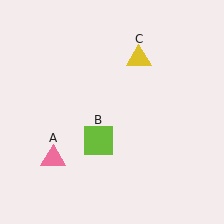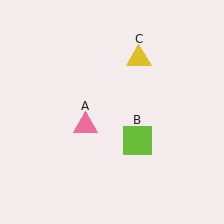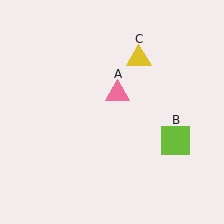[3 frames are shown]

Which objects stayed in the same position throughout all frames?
Yellow triangle (object C) remained stationary.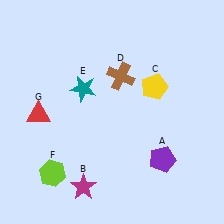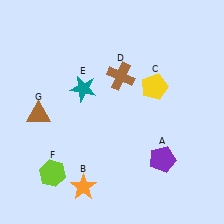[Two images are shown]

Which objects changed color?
B changed from magenta to orange. G changed from red to brown.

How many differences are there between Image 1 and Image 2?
There are 2 differences between the two images.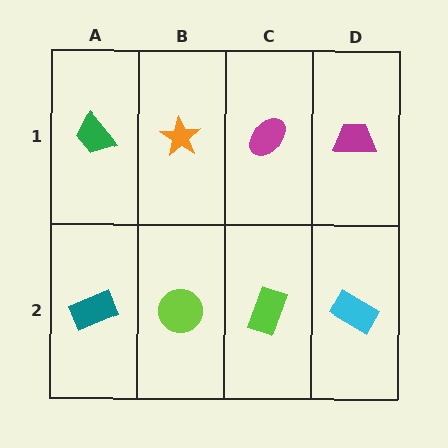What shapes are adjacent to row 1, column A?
A teal rectangle (row 2, column A), an orange star (row 1, column B).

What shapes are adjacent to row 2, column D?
A magenta trapezoid (row 1, column D), a lime rectangle (row 2, column C).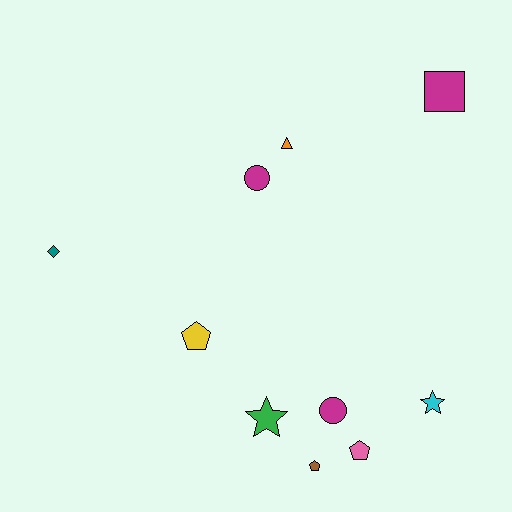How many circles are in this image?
There are 2 circles.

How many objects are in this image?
There are 10 objects.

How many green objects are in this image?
There is 1 green object.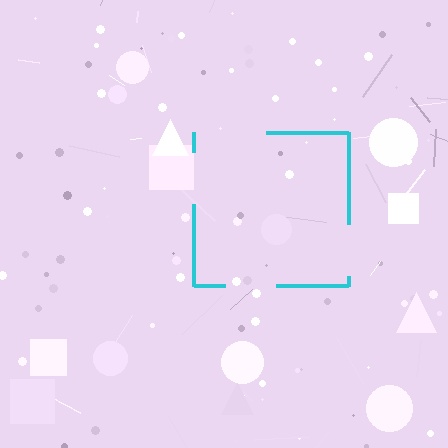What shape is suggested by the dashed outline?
The dashed outline suggests a square.